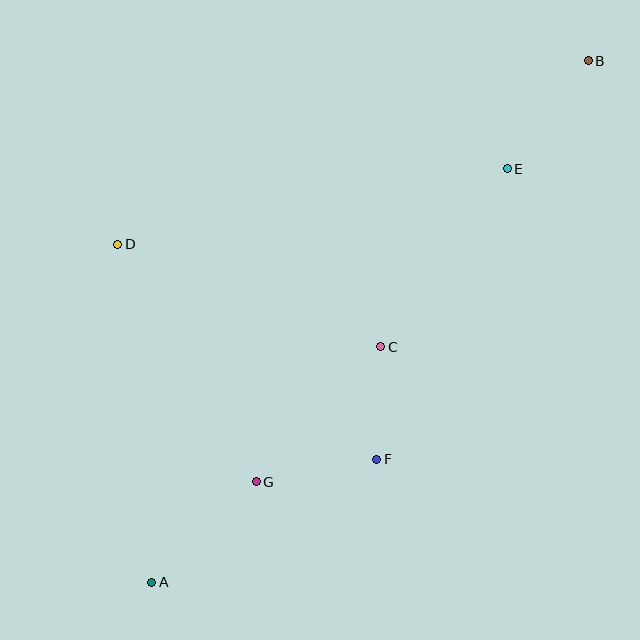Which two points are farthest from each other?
Points A and B are farthest from each other.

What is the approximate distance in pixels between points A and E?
The distance between A and E is approximately 545 pixels.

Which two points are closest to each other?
Points C and F are closest to each other.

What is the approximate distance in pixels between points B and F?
The distance between B and F is approximately 451 pixels.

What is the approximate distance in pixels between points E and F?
The distance between E and F is approximately 319 pixels.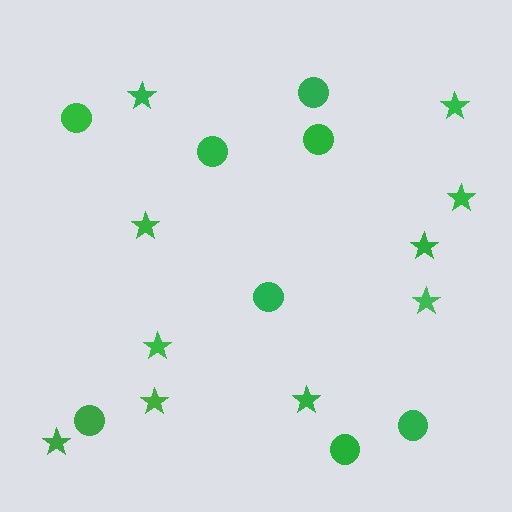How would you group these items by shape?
There are 2 groups: one group of stars (10) and one group of circles (8).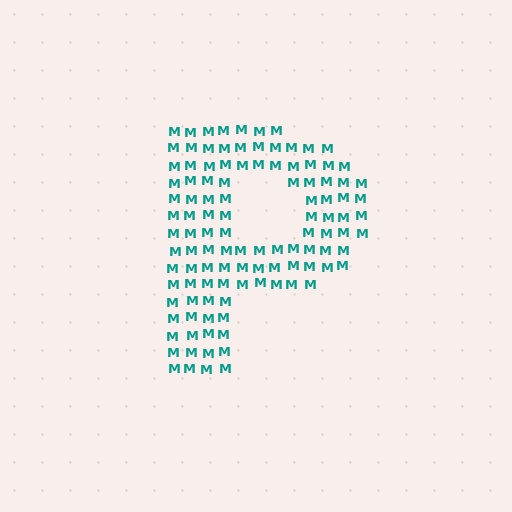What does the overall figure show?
The overall figure shows the letter P.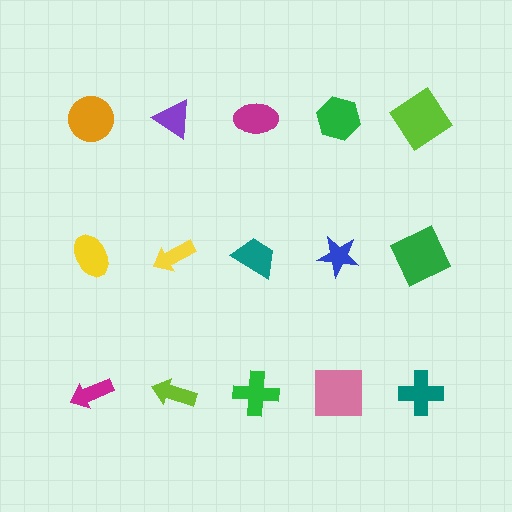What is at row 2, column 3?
A teal trapezoid.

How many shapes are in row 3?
5 shapes.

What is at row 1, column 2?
A purple triangle.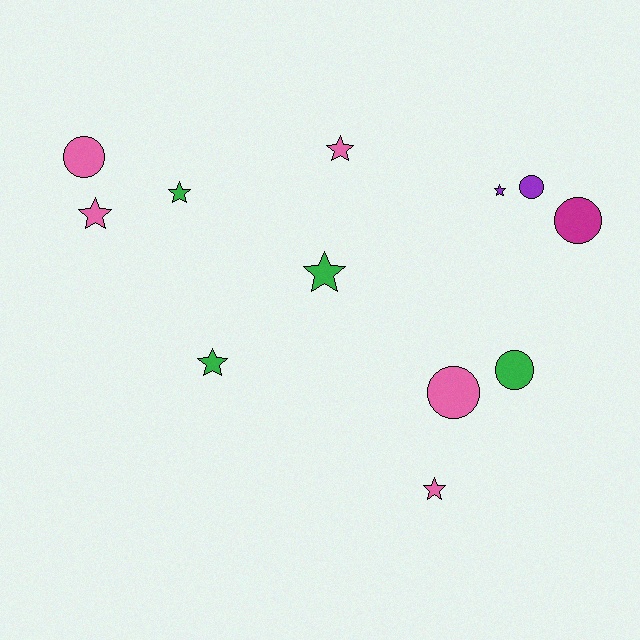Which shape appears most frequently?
Star, with 7 objects.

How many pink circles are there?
There are 2 pink circles.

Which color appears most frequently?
Pink, with 5 objects.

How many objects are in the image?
There are 12 objects.